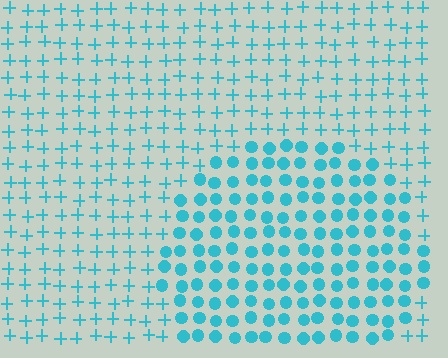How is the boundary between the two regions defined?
The boundary is defined by a change in element shape: circles inside vs. plus signs outside. All elements share the same color and spacing.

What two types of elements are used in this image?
The image uses circles inside the circle region and plus signs outside it.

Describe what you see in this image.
The image is filled with small cyan elements arranged in a uniform grid. A circle-shaped region contains circles, while the surrounding area contains plus signs. The boundary is defined purely by the change in element shape.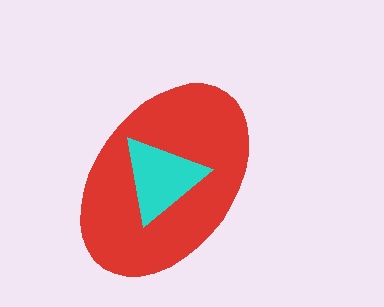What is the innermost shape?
The cyan triangle.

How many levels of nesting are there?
2.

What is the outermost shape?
The red ellipse.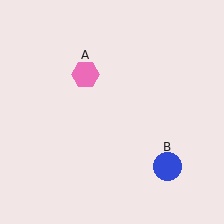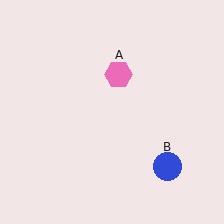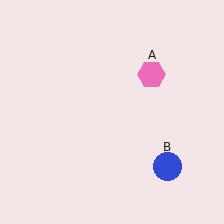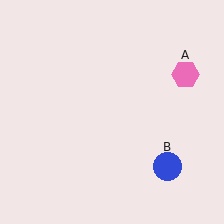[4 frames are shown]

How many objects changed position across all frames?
1 object changed position: pink hexagon (object A).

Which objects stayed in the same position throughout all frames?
Blue circle (object B) remained stationary.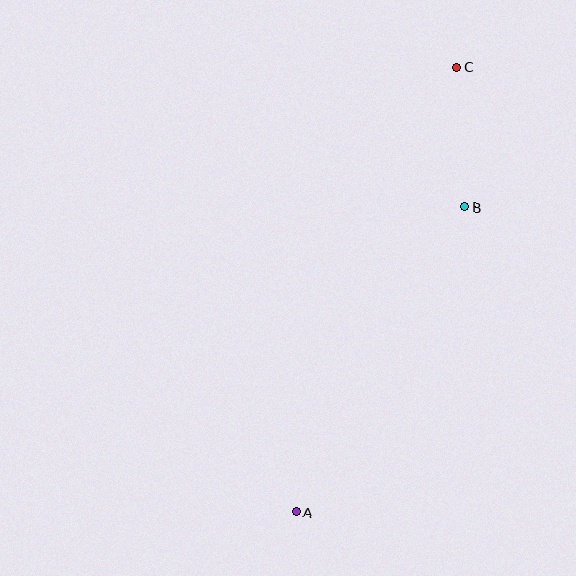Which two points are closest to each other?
Points B and C are closest to each other.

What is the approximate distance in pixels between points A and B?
The distance between A and B is approximately 349 pixels.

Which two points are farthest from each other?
Points A and C are farthest from each other.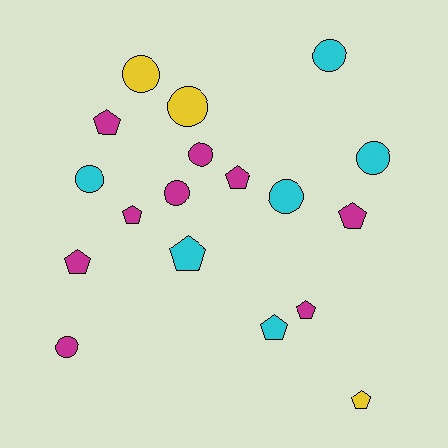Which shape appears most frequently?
Circle, with 9 objects.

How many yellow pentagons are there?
There is 1 yellow pentagon.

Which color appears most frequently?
Magenta, with 9 objects.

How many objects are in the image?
There are 18 objects.